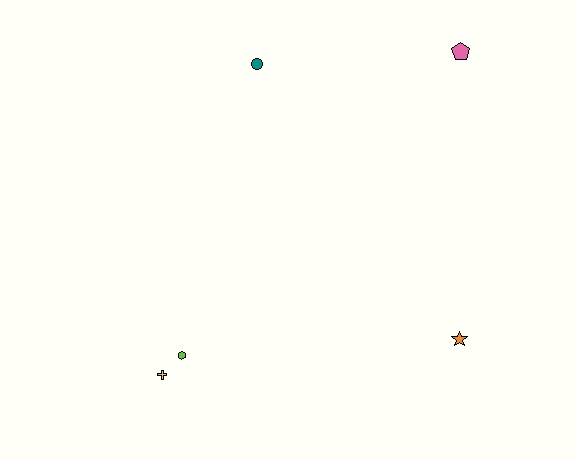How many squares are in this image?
There are no squares.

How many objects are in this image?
There are 5 objects.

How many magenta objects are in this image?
There are no magenta objects.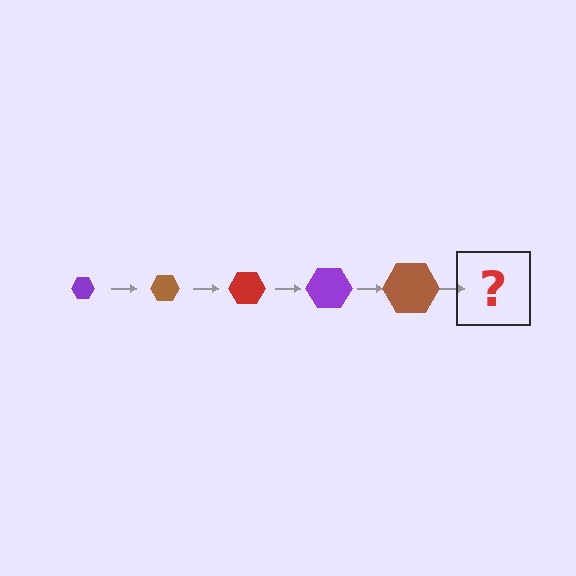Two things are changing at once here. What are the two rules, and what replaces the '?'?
The two rules are that the hexagon grows larger each step and the color cycles through purple, brown, and red. The '?' should be a red hexagon, larger than the previous one.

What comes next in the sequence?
The next element should be a red hexagon, larger than the previous one.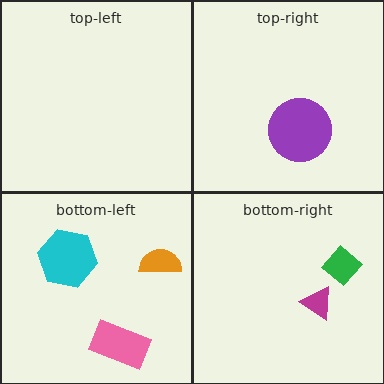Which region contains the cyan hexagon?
The bottom-left region.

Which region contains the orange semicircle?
The bottom-left region.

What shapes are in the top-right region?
The purple circle.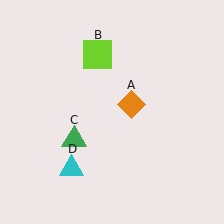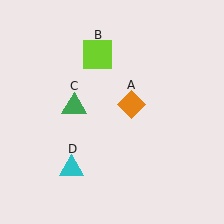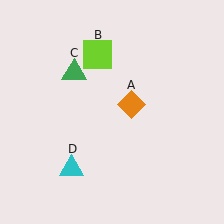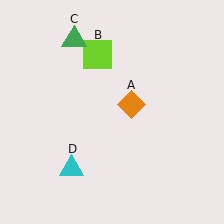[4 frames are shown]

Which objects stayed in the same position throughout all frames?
Orange diamond (object A) and lime square (object B) and cyan triangle (object D) remained stationary.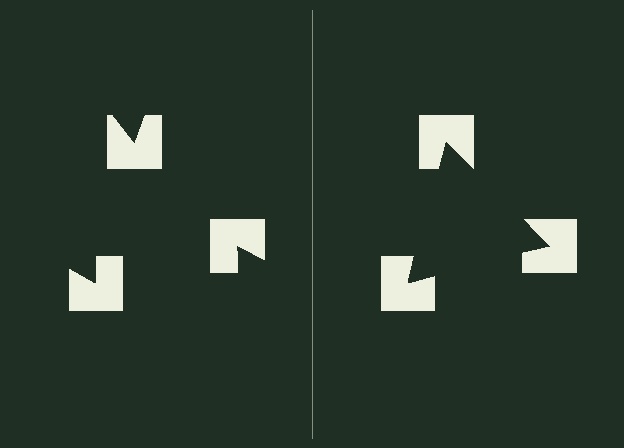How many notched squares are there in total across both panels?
6 — 3 on each side.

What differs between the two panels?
The notched squares are positioned identically on both sides; only the wedge orientations differ. On the right they align to a triangle; on the left they are misaligned.